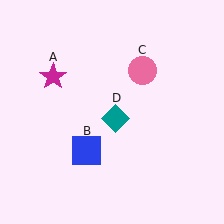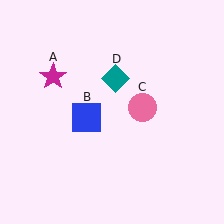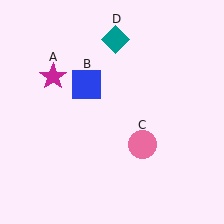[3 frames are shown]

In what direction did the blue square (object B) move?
The blue square (object B) moved up.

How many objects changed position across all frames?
3 objects changed position: blue square (object B), pink circle (object C), teal diamond (object D).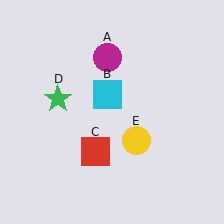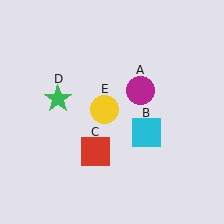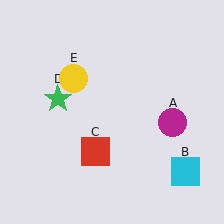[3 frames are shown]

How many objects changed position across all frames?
3 objects changed position: magenta circle (object A), cyan square (object B), yellow circle (object E).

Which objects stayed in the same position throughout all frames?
Red square (object C) and green star (object D) remained stationary.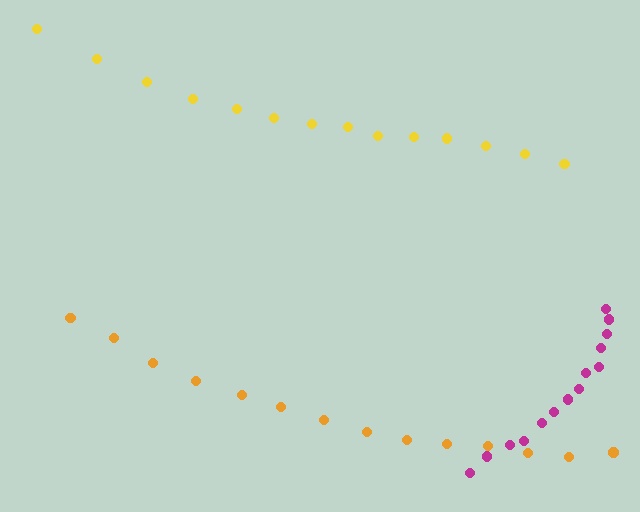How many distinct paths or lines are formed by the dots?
There are 3 distinct paths.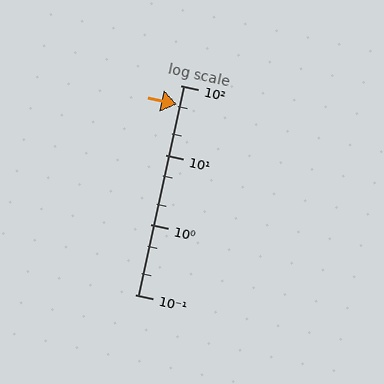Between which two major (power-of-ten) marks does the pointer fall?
The pointer is between 10 and 100.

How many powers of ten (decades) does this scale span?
The scale spans 3 decades, from 0.1 to 100.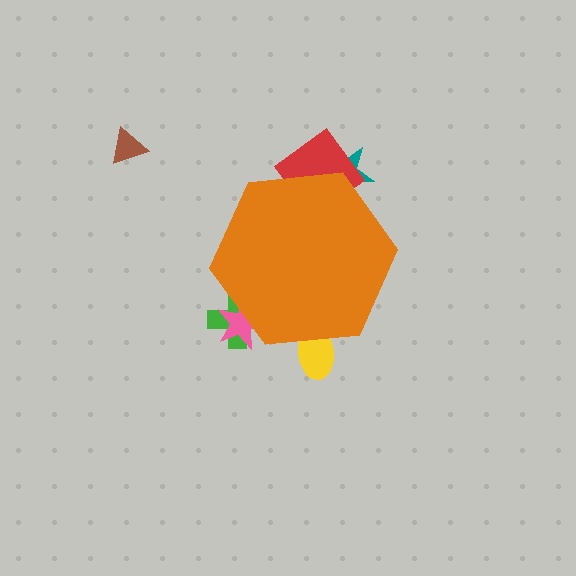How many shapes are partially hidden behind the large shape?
5 shapes are partially hidden.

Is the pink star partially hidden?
Yes, the pink star is partially hidden behind the orange hexagon.